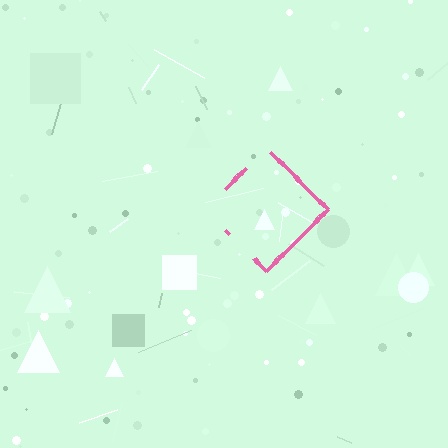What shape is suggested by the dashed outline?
The dashed outline suggests a diamond.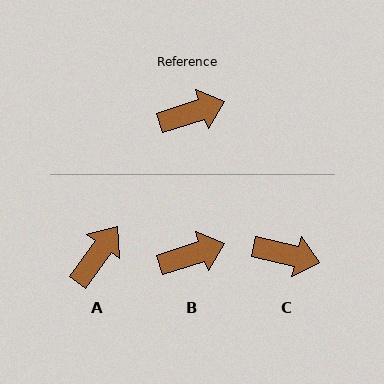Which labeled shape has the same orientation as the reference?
B.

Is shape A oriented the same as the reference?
No, it is off by about 36 degrees.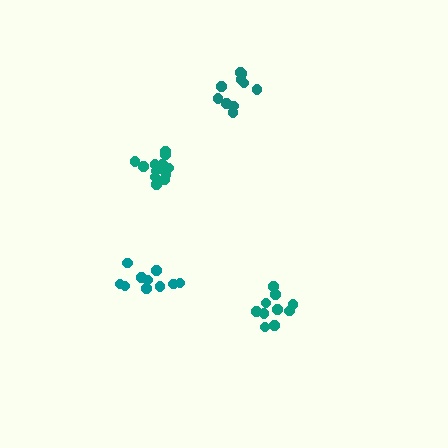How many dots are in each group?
Group 1: 11 dots, Group 2: 10 dots, Group 3: 13 dots, Group 4: 10 dots (44 total).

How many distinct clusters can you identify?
There are 4 distinct clusters.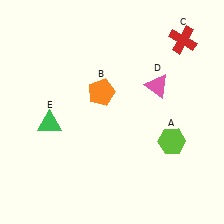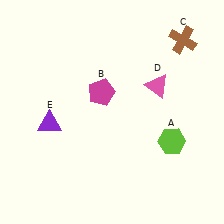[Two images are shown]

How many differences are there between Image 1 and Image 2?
There are 3 differences between the two images.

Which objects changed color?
B changed from orange to magenta. C changed from red to brown. E changed from green to purple.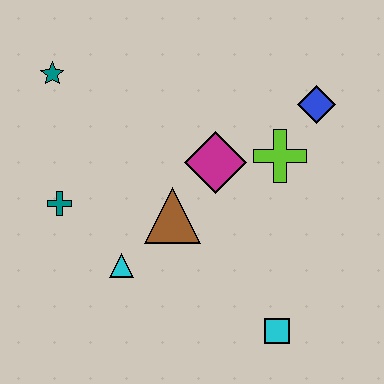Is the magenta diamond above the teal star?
No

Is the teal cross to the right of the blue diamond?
No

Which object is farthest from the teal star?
The cyan square is farthest from the teal star.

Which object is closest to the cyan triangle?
The brown triangle is closest to the cyan triangle.